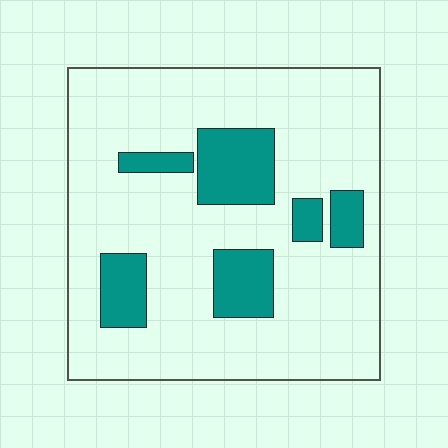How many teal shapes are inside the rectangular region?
6.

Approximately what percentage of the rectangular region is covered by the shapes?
Approximately 20%.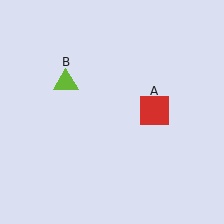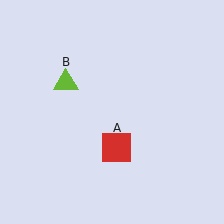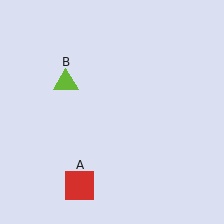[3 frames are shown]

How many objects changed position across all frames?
1 object changed position: red square (object A).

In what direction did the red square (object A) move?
The red square (object A) moved down and to the left.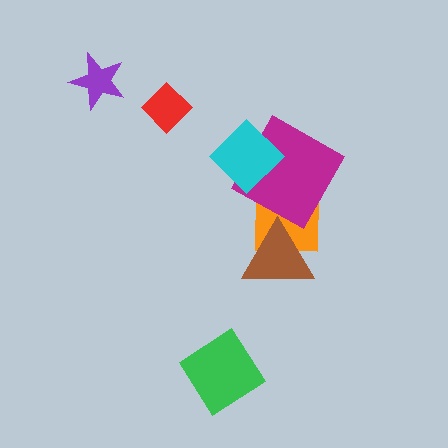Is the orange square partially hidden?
Yes, it is partially covered by another shape.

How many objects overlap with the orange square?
2 objects overlap with the orange square.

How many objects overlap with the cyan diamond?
1 object overlaps with the cyan diamond.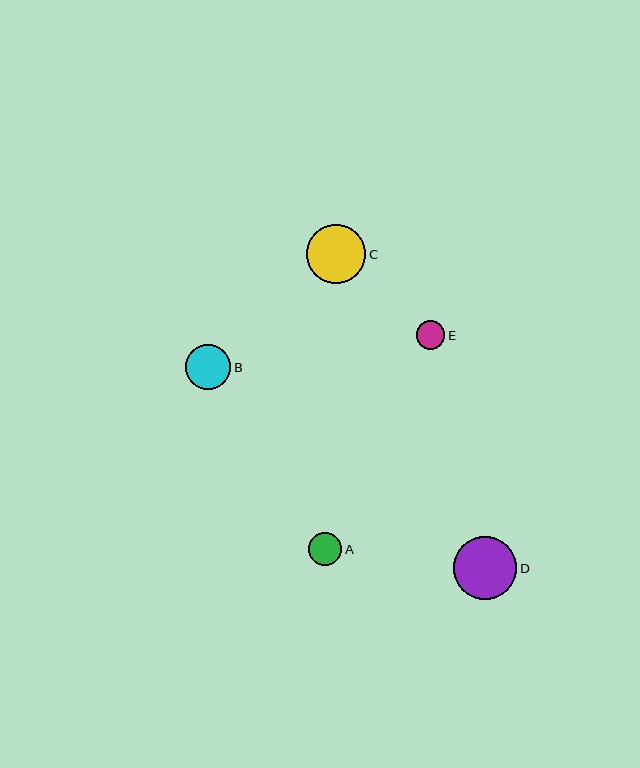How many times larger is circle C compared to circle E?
Circle C is approximately 2.1 times the size of circle E.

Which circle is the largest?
Circle D is the largest with a size of approximately 63 pixels.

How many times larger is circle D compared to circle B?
Circle D is approximately 1.4 times the size of circle B.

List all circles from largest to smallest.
From largest to smallest: D, C, B, A, E.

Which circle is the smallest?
Circle E is the smallest with a size of approximately 28 pixels.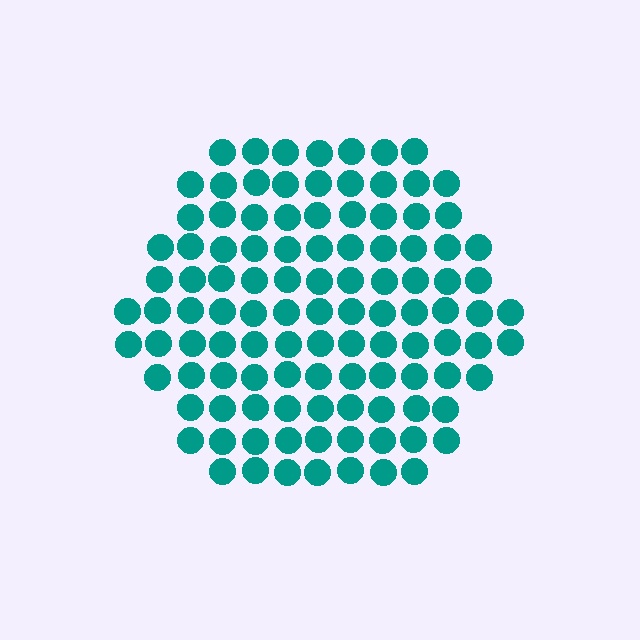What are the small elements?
The small elements are circles.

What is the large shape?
The large shape is a hexagon.